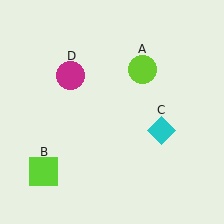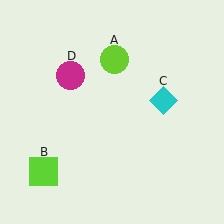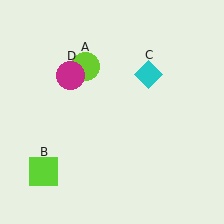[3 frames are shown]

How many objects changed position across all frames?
2 objects changed position: lime circle (object A), cyan diamond (object C).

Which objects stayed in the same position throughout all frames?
Lime square (object B) and magenta circle (object D) remained stationary.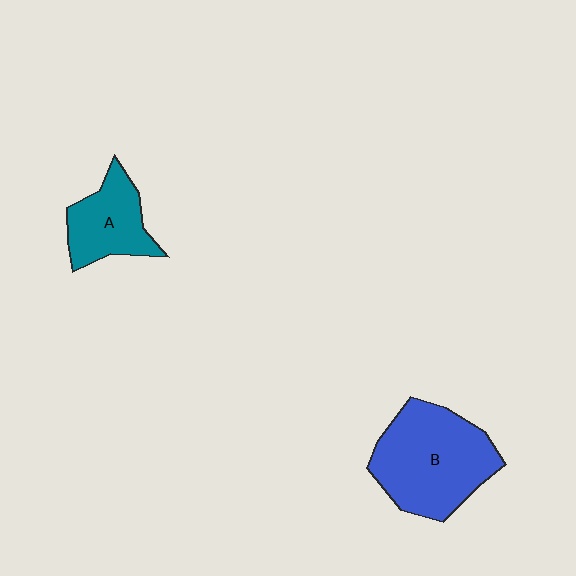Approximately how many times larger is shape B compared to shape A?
Approximately 1.8 times.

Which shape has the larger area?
Shape B (blue).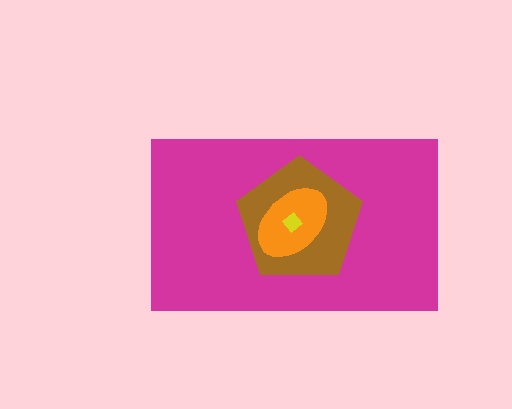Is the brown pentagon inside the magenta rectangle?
Yes.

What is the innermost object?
The yellow diamond.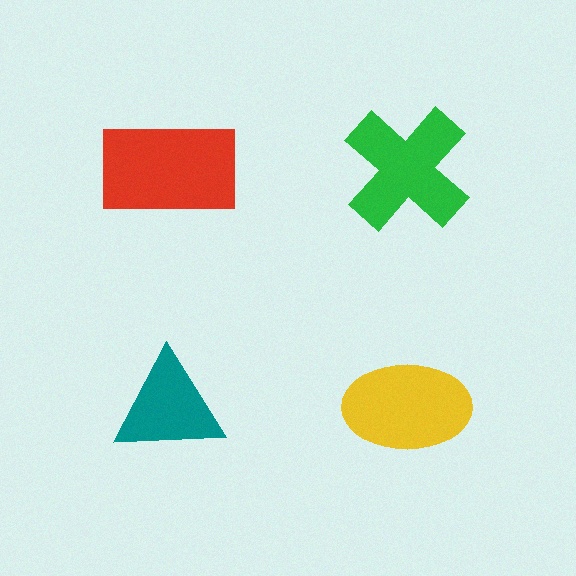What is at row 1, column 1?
A red rectangle.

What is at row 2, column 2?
A yellow ellipse.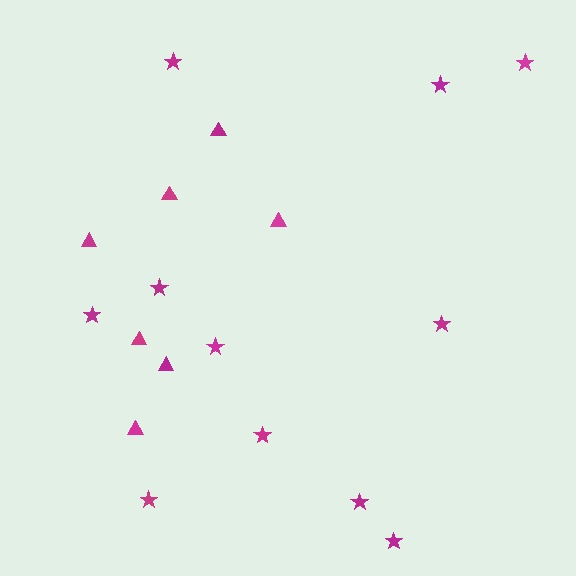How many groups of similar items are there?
There are 2 groups: one group of stars (11) and one group of triangles (7).